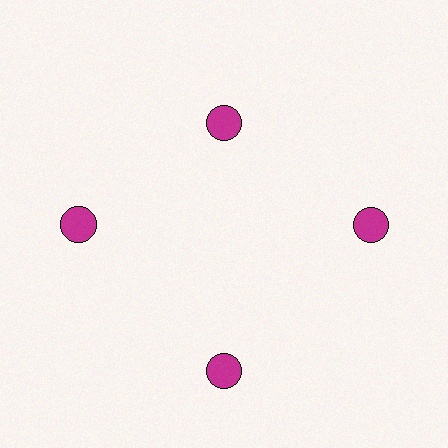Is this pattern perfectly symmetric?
No. The 4 magenta circles are arranged in a ring, but one element near the 12 o'clock position is pulled inward toward the center, breaking the 4-fold rotational symmetry.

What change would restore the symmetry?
The symmetry would be restored by moving it outward, back onto the ring so that all 4 circles sit at equal angles and equal distance from the center.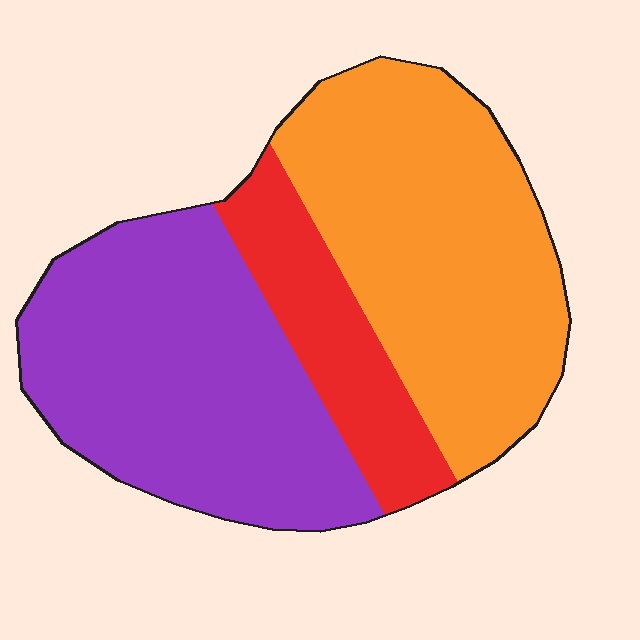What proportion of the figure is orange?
Orange takes up about two fifths (2/5) of the figure.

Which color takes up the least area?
Red, at roughly 15%.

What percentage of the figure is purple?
Purple takes up between a third and a half of the figure.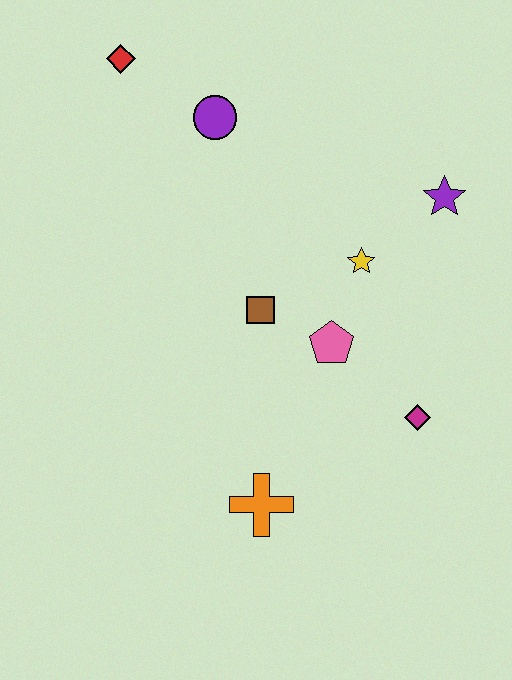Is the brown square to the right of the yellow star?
No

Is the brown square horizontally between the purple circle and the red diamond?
No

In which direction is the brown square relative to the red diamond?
The brown square is below the red diamond.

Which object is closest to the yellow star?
The pink pentagon is closest to the yellow star.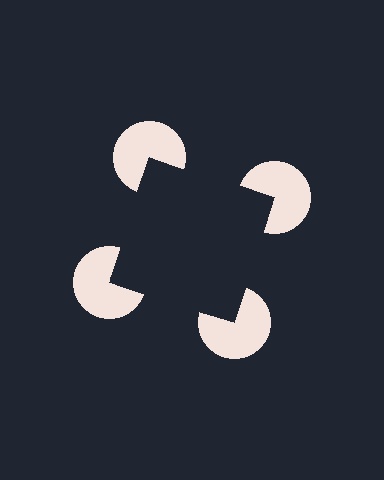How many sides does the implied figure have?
4 sides.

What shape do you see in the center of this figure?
An illusory square — its edges are inferred from the aligned wedge cuts in the pac-man discs, not physically drawn.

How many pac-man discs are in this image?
There are 4 — one at each vertex of the illusory square.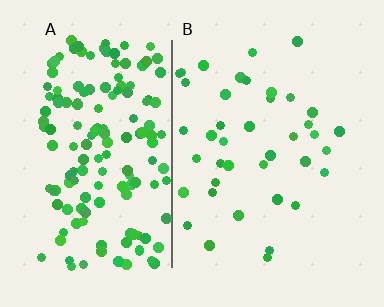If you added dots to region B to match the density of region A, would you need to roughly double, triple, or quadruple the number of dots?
Approximately quadruple.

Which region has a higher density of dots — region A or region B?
A (the left).